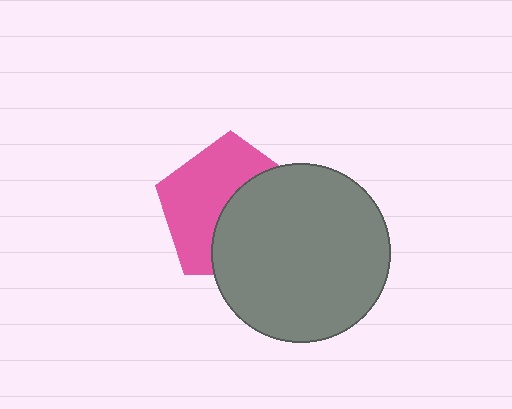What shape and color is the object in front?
The object in front is a gray circle.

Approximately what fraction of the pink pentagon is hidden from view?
Roughly 48% of the pink pentagon is hidden behind the gray circle.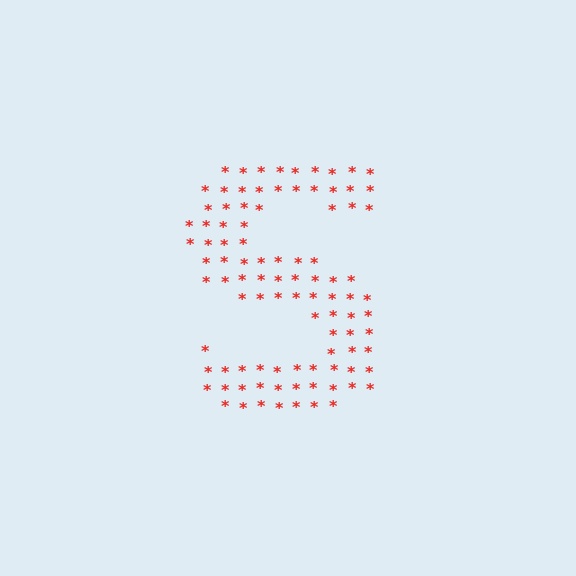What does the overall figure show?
The overall figure shows the letter S.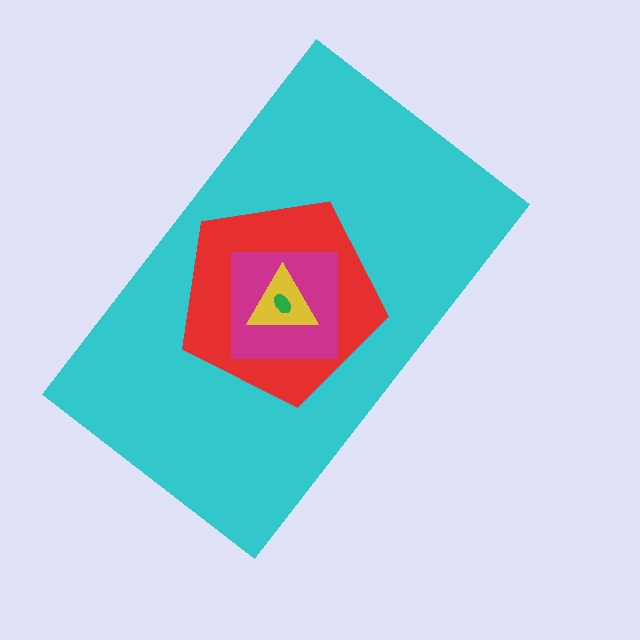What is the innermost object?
The green ellipse.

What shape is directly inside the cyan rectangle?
The red pentagon.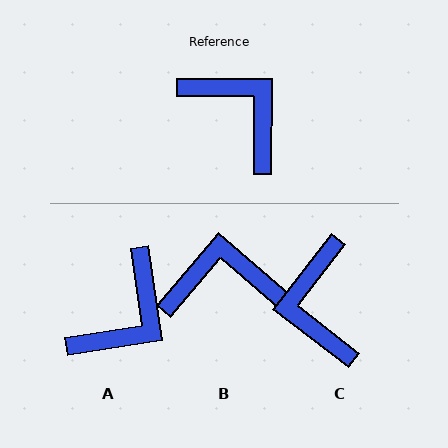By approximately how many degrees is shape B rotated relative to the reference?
Approximately 50 degrees counter-clockwise.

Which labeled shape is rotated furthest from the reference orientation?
C, about 143 degrees away.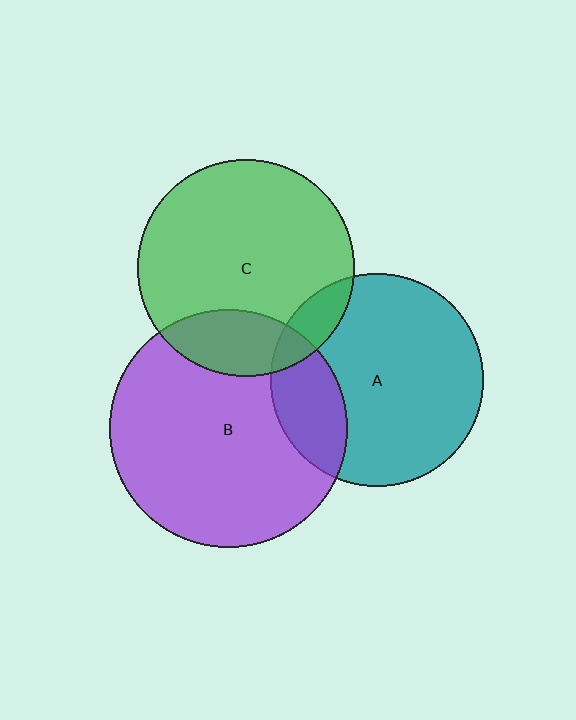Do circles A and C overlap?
Yes.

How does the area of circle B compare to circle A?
Approximately 1.2 times.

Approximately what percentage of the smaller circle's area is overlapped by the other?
Approximately 10%.